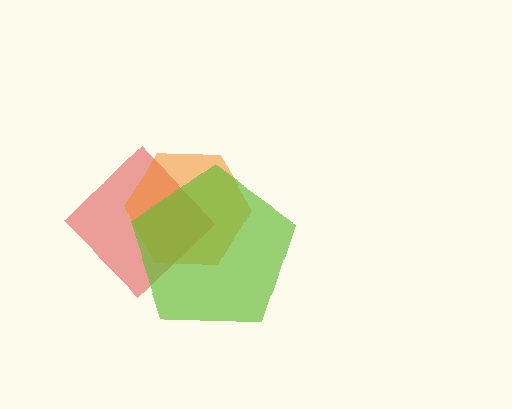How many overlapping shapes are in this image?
There are 3 overlapping shapes in the image.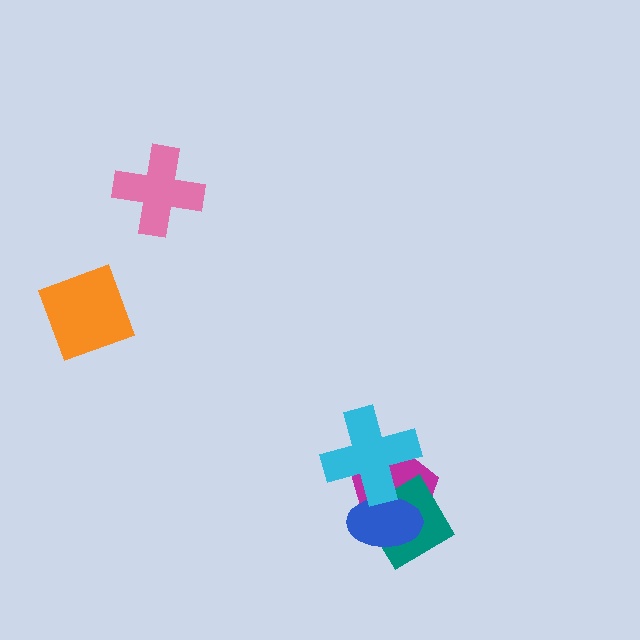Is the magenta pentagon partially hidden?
Yes, it is partially covered by another shape.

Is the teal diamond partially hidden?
Yes, it is partially covered by another shape.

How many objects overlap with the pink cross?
0 objects overlap with the pink cross.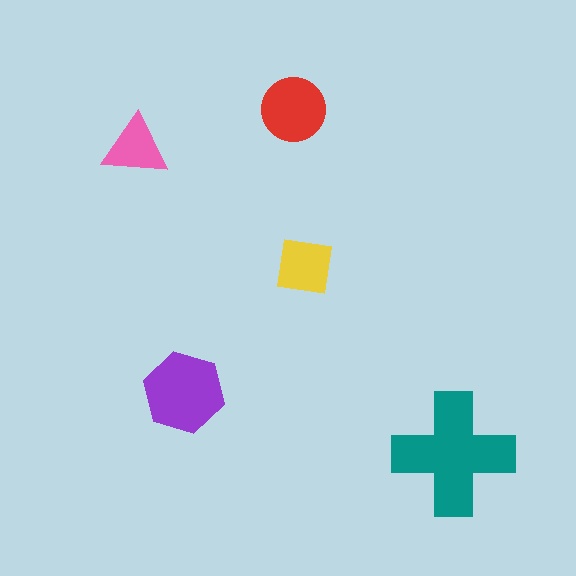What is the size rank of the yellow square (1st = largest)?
4th.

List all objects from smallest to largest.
The pink triangle, the yellow square, the red circle, the purple hexagon, the teal cross.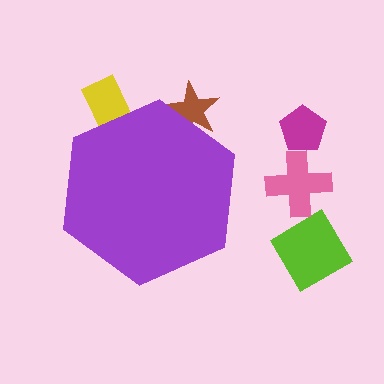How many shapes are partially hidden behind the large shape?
2 shapes are partially hidden.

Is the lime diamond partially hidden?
No, the lime diamond is fully visible.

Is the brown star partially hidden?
Yes, the brown star is partially hidden behind the purple hexagon.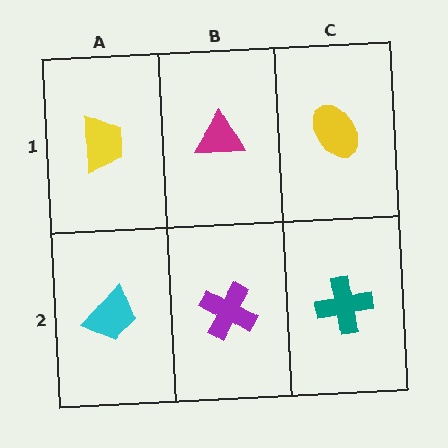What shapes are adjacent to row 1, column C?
A teal cross (row 2, column C), a magenta triangle (row 1, column B).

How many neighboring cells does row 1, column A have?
2.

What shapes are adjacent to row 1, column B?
A purple cross (row 2, column B), a yellow trapezoid (row 1, column A), a yellow ellipse (row 1, column C).